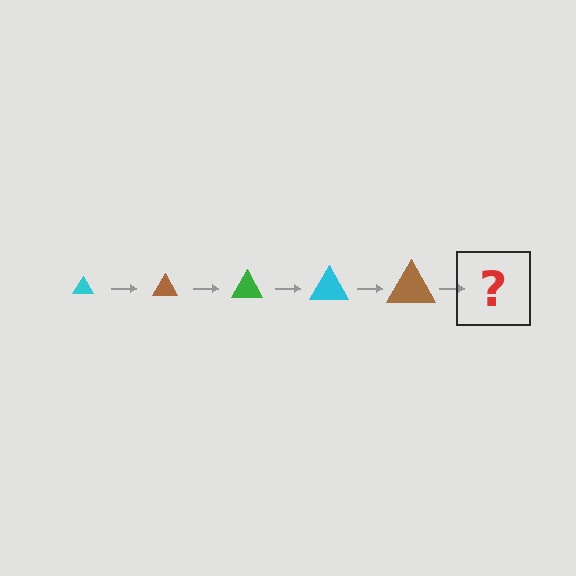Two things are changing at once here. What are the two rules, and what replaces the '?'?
The two rules are that the triangle grows larger each step and the color cycles through cyan, brown, and green. The '?' should be a green triangle, larger than the previous one.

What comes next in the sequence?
The next element should be a green triangle, larger than the previous one.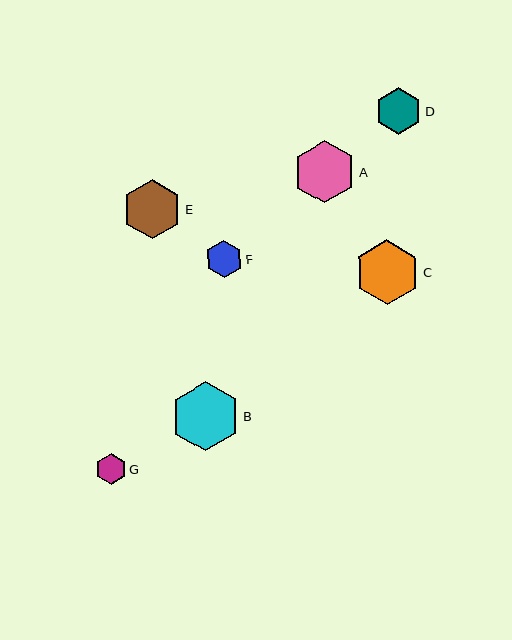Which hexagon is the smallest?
Hexagon G is the smallest with a size of approximately 30 pixels.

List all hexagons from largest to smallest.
From largest to smallest: B, C, A, E, D, F, G.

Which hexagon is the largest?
Hexagon B is the largest with a size of approximately 69 pixels.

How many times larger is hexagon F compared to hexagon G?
Hexagon F is approximately 1.2 times the size of hexagon G.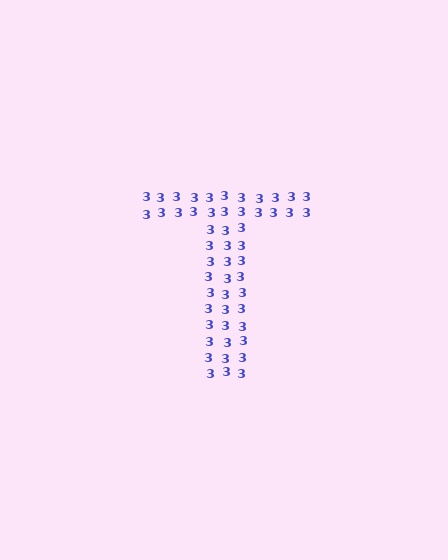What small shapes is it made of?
It is made of small digit 3's.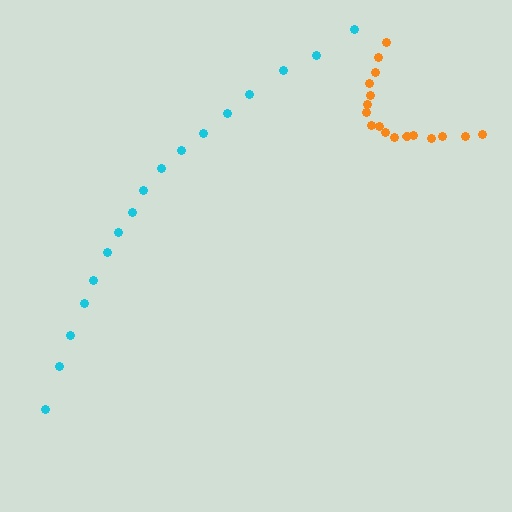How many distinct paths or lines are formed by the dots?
There are 2 distinct paths.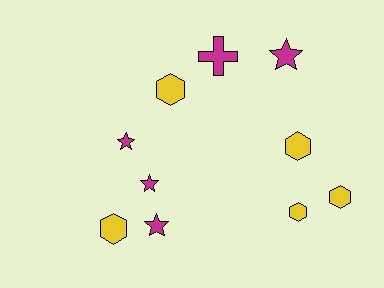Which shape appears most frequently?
Hexagon, with 5 objects.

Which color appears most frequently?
Magenta, with 5 objects.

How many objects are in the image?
There are 10 objects.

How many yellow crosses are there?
There are no yellow crosses.